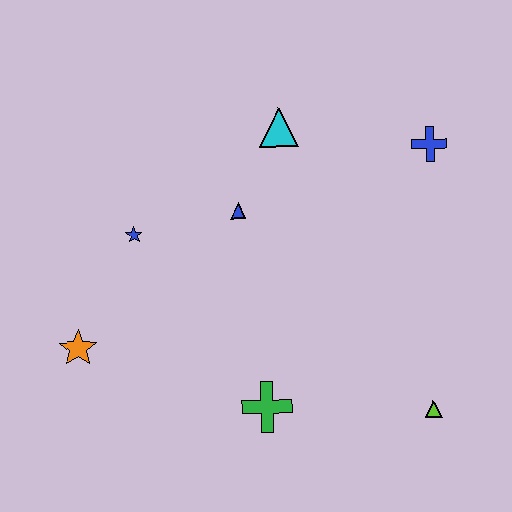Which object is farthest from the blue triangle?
The lime triangle is farthest from the blue triangle.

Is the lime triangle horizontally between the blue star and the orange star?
No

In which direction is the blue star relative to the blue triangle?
The blue star is to the left of the blue triangle.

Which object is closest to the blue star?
The blue triangle is closest to the blue star.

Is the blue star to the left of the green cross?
Yes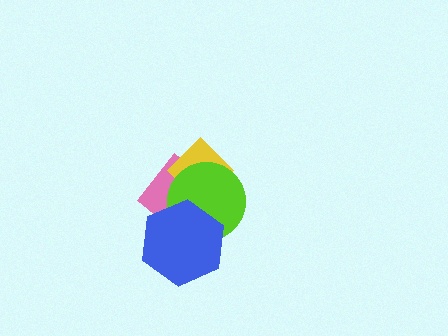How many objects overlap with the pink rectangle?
3 objects overlap with the pink rectangle.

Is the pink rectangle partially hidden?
Yes, it is partially covered by another shape.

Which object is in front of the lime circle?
The blue hexagon is in front of the lime circle.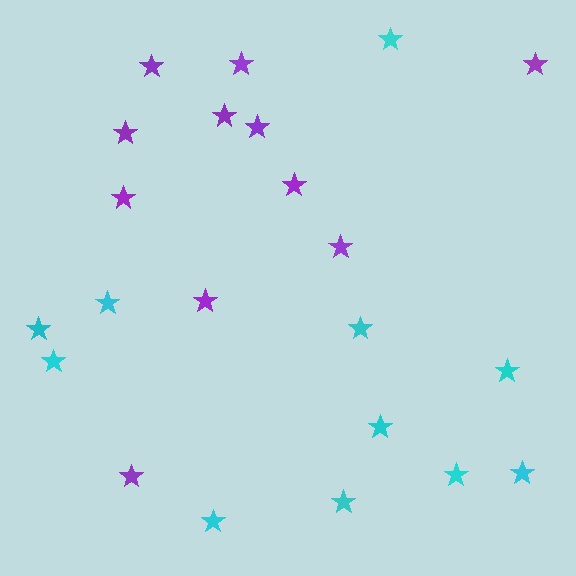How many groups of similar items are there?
There are 2 groups: one group of purple stars (11) and one group of cyan stars (11).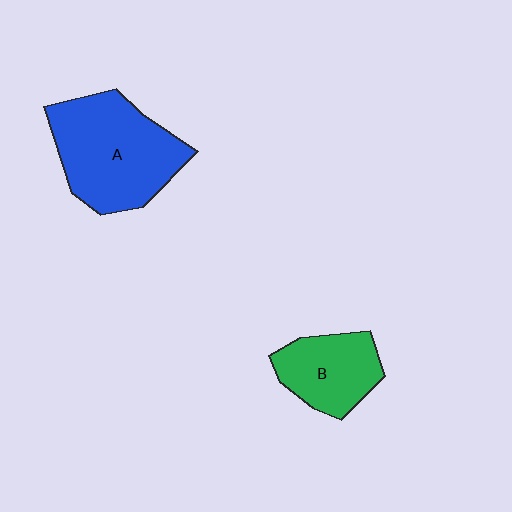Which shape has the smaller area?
Shape B (green).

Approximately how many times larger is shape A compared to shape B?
Approximately 1.7 times.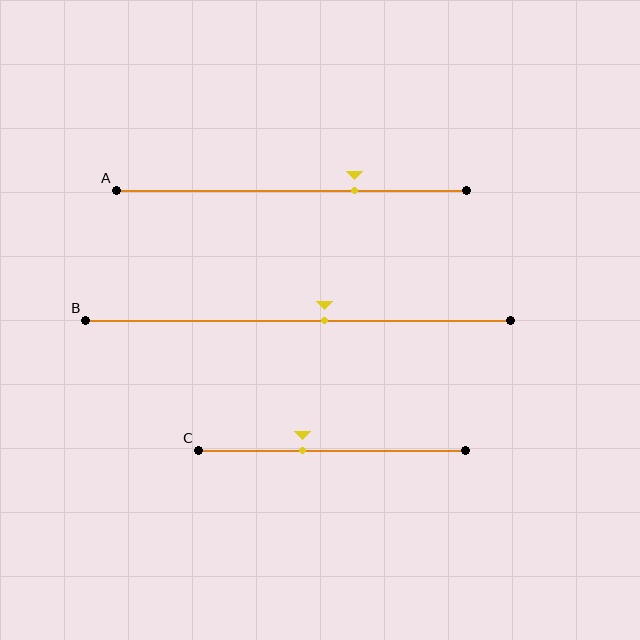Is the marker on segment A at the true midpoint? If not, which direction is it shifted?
No, the marker on segment A is shifted to the right by about 18% of the segment length.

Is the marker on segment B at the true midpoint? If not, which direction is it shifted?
No, the marker on segment B is shifted to the right by about 6% of the segment length.